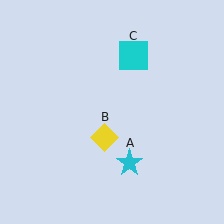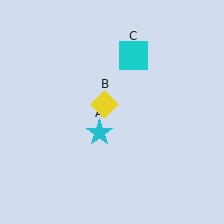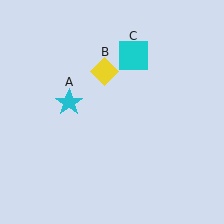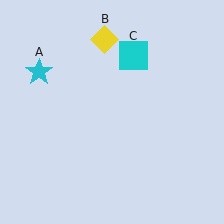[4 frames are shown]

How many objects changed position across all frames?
2 objects changed position: cyan star (object A), yellow diamond (object B).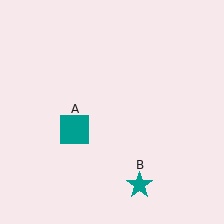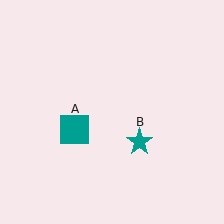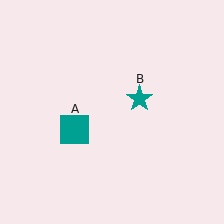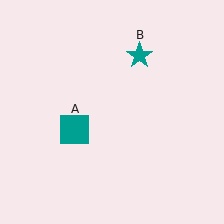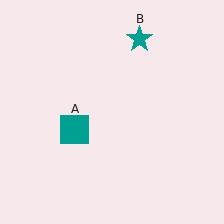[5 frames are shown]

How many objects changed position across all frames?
1 object changed position: teal star (object B).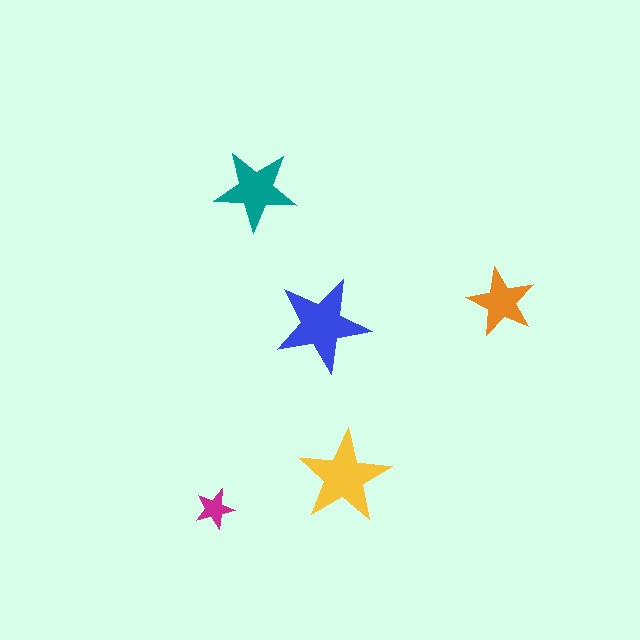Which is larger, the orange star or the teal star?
The teal one.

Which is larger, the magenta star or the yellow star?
The yellow one.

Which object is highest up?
The teal star is topmost.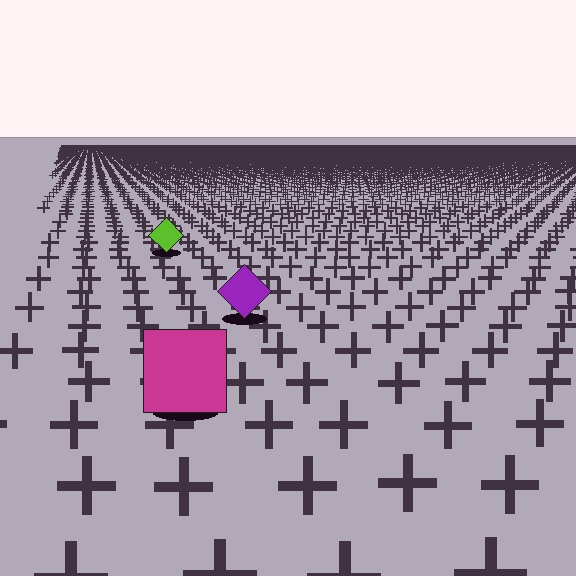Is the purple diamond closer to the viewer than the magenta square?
No. The magenta square is closer — you can tell from the texture gradient: the ground texture is coarser near it.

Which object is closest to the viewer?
The magenta square is closest. The texture marks near it are larger and more spread out.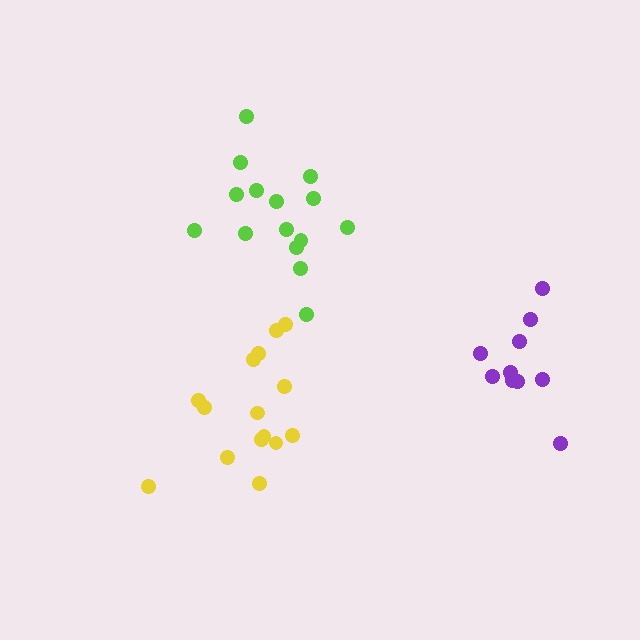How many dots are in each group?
Group 1: 15 dots, Group 2: 15 dots, Group 3: 10 dots (40 total).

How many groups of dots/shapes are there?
There are 3 groups.